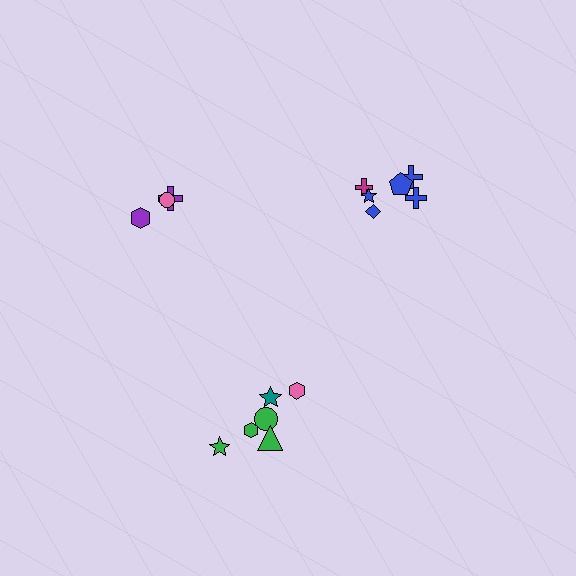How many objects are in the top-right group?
There are 6 objects.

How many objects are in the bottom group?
There are 6 objects.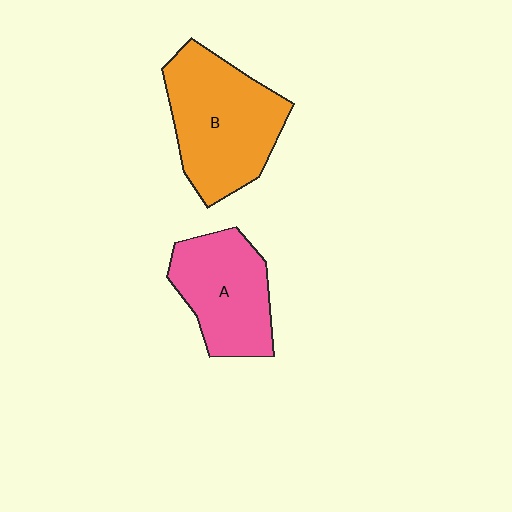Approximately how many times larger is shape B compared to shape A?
Approximately 1.3 times.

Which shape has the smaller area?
Shape A (pink).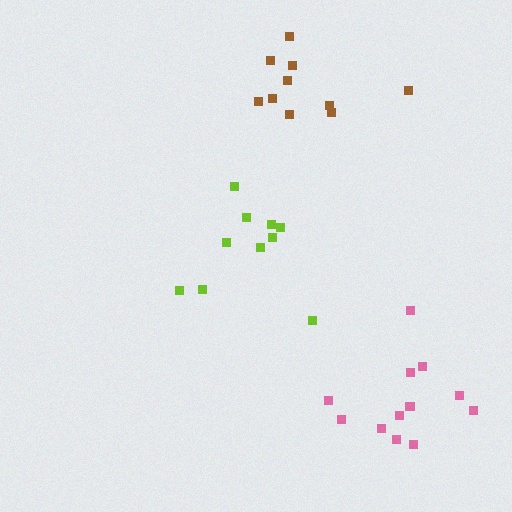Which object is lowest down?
The pink cluster is bottommost.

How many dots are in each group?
Group 1: 10 dots, Group 2: 12 dots, Group 3: 10 dots (32 total).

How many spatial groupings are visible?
There are 3 spatial groupings.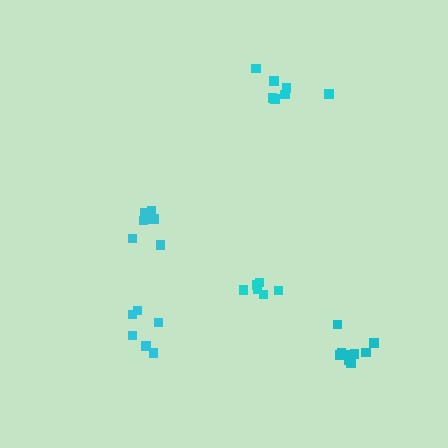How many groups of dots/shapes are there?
There are 5 groups.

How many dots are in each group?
Group 1: 7 dots, Group 2: 7 dots, Group 3: 9 dots, Group 4: 6 dots, Group 5: 6 dots (35 total).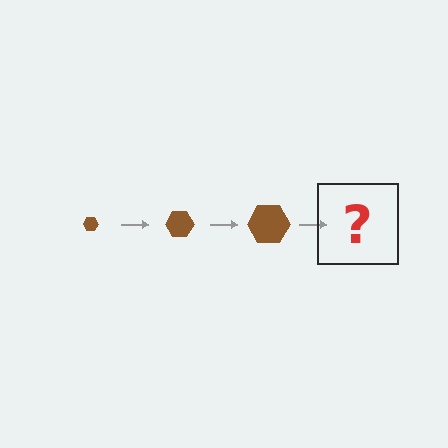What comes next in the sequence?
The next element should be a brown hexagon, larger than the previous one.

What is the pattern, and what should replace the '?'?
The pattern is that the hexagon gets progressively larger each step. The '?' should be a brown hexagon, larger than the previous one.